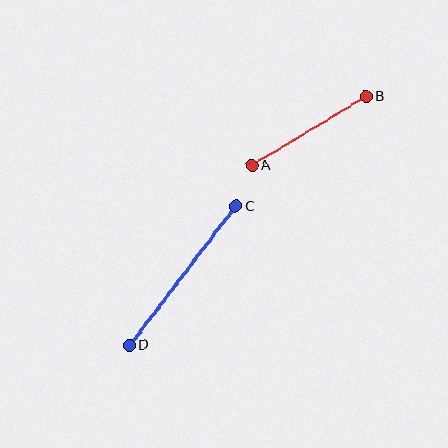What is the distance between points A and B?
The distance is approximately 134 pixels.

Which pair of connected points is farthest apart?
Points C and D are farthest apart.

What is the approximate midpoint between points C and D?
The midpoint is at approximately (183, 276) pixels.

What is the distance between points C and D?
The distance is approximately 175 pixels.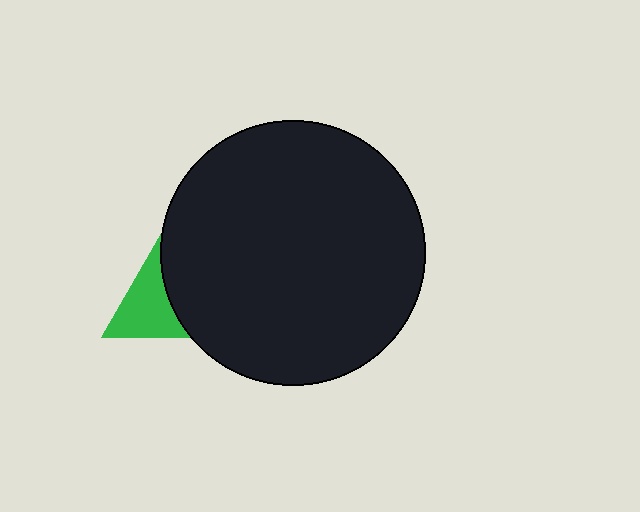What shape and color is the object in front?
The object in front is a black circle.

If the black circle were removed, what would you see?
You would see the complete green triangle.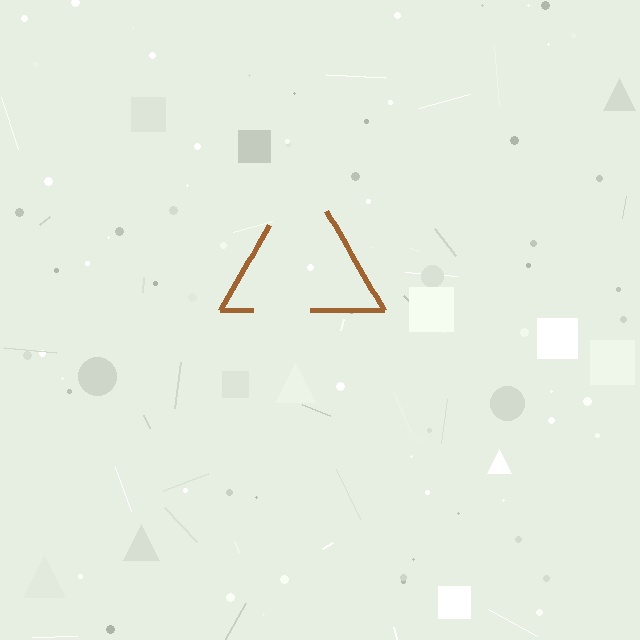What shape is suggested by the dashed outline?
The dashed outline suggests a triangle.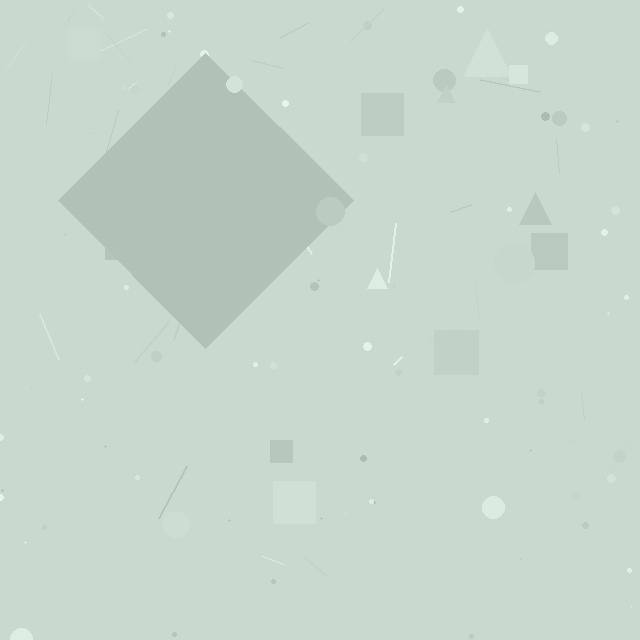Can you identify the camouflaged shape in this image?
The camouflaged shape is a diamond.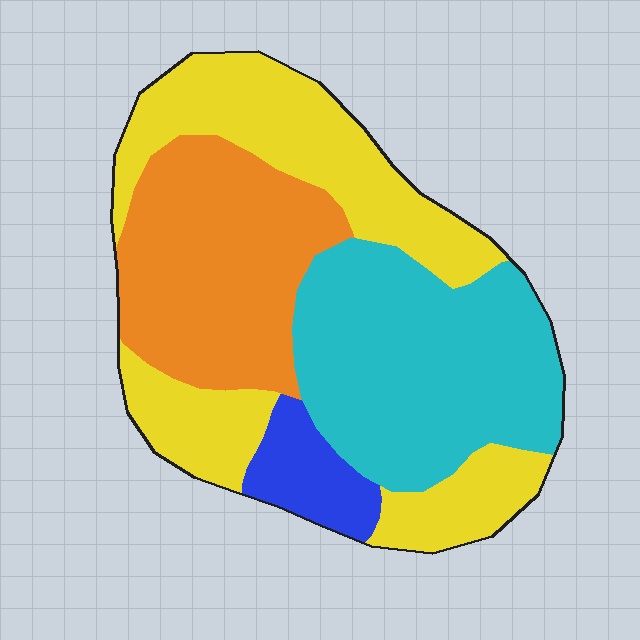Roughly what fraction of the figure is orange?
Orange covers roughly 25% of the figure.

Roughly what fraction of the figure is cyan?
Cyan covers 32% of the figure.